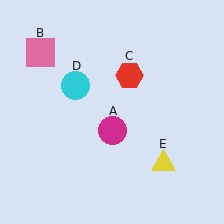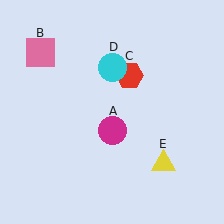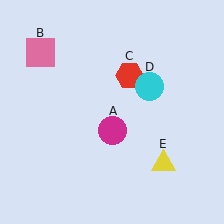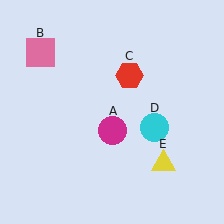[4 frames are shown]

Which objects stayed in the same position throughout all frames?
Magenta circle (object A) and pink square (object B) and red hexagon (object C) and yellow triangle (object E) remained stationary.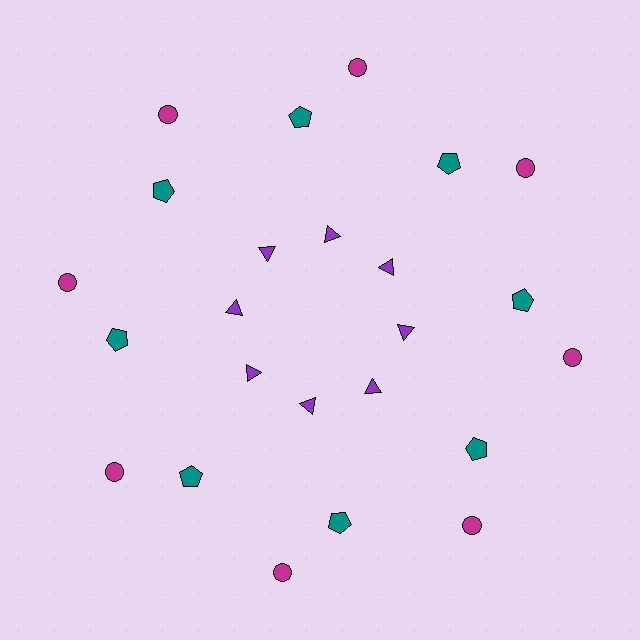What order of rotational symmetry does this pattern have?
This pattern has 8-fold rotational symmetry.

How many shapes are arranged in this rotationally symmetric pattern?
There are 24 shapes, arranged in 8 groups of 3.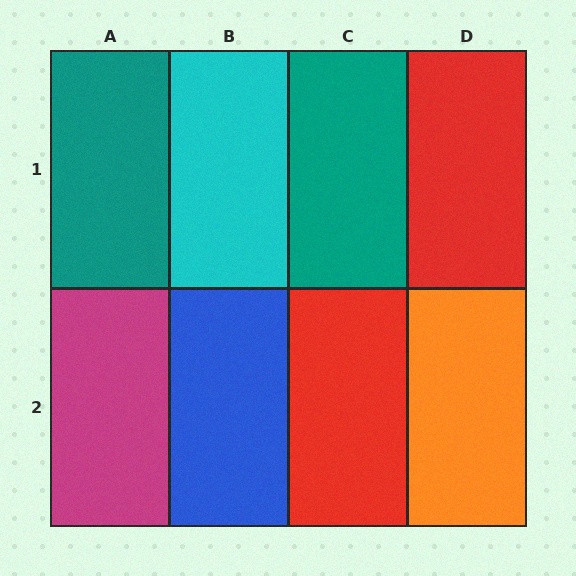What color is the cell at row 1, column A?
Teal.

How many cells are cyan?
1 cell is cyan.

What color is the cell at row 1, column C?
Teal.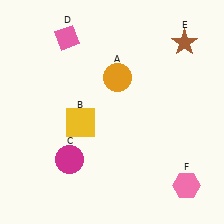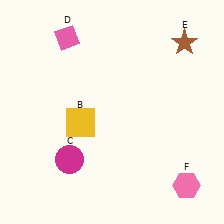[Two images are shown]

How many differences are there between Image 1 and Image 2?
There is 1 difference between the two images.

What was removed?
The orange circle (A) was removed in Image 2.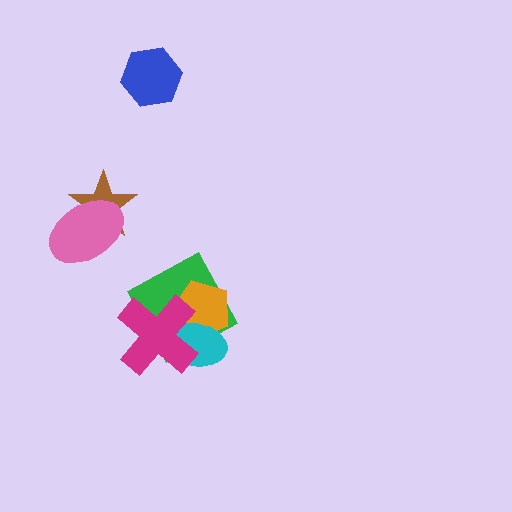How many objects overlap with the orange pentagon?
3 objects overlap with the orange pentagon.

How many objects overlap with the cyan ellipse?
3 objects overlap with the cyan ellipse.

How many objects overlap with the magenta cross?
3 objects overlap with the magenta cross.